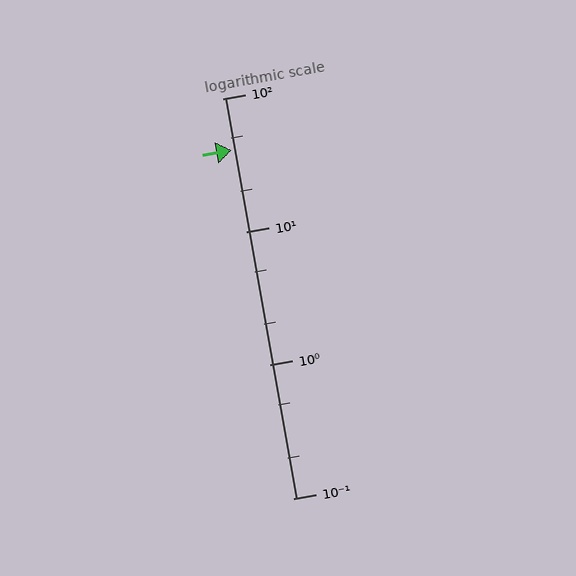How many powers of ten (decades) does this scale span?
The scale spans 3 decades, from 0.1 to 100.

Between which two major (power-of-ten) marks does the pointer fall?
The pointer is between 10 and 100.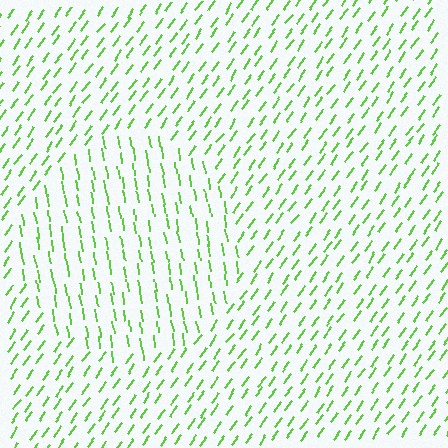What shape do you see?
I see a circle.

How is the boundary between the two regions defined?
The boundary is defined purely by a change in line orientation (approximately 45 degrees difference). All lines are the same color and thickness.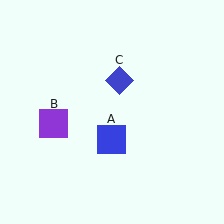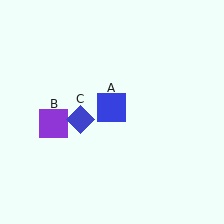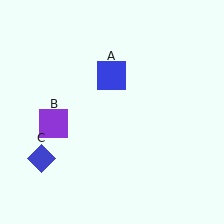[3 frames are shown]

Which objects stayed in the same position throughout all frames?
Purple square (object B) remained stationary.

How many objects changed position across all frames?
2 objects changed position: blue square (object A), blue diamond (object C).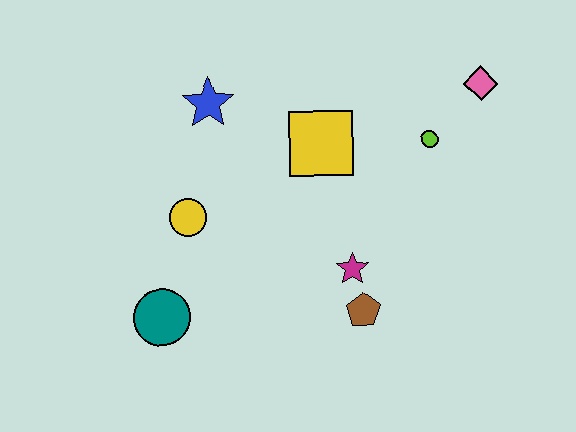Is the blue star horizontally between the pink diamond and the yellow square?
No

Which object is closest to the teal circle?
The yellow circle is closest to the teal circle.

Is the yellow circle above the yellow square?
No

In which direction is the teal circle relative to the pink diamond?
The teal circle is to the left of the pink diamond.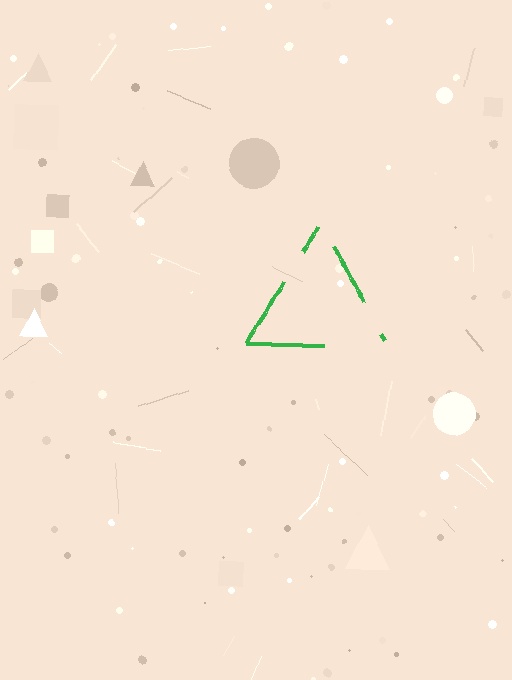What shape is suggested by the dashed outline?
The dashed outline suggests a triangle.